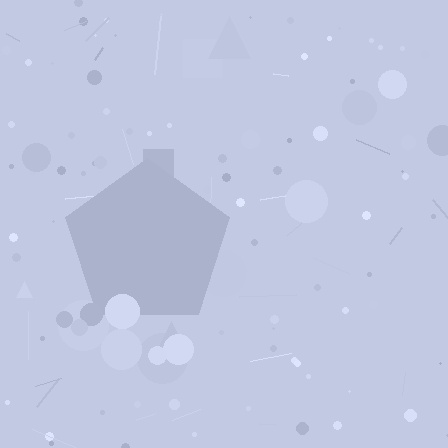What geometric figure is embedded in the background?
A pentagon is embedded in the background.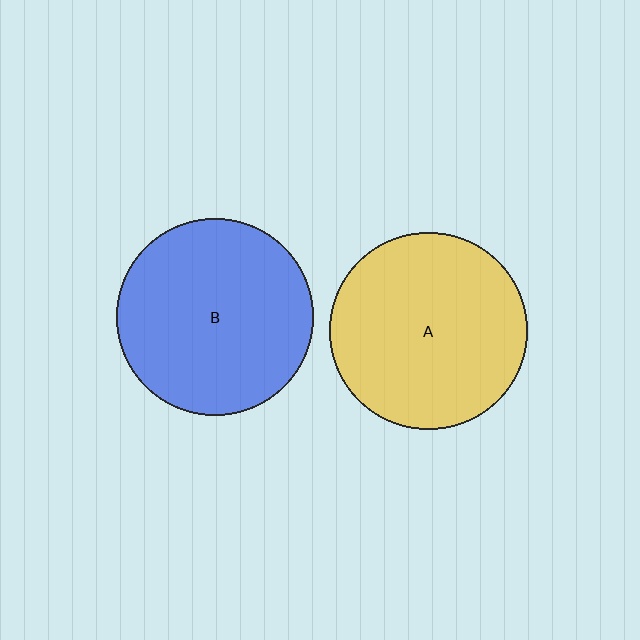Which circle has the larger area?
Circle B (blue).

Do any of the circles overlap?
No, none of the circles overlap.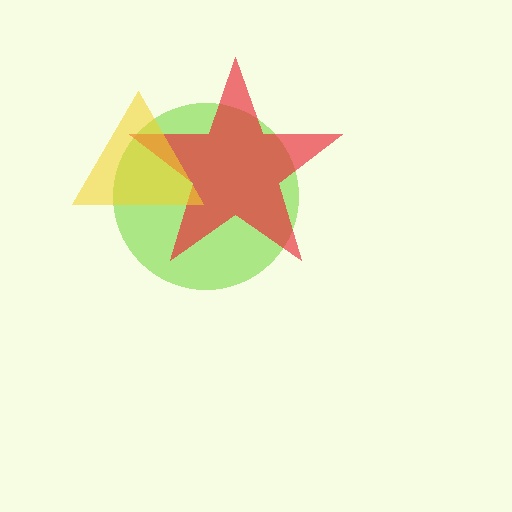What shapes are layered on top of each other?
The layered shapes are: a lime circle, a red star, a yellow triangle.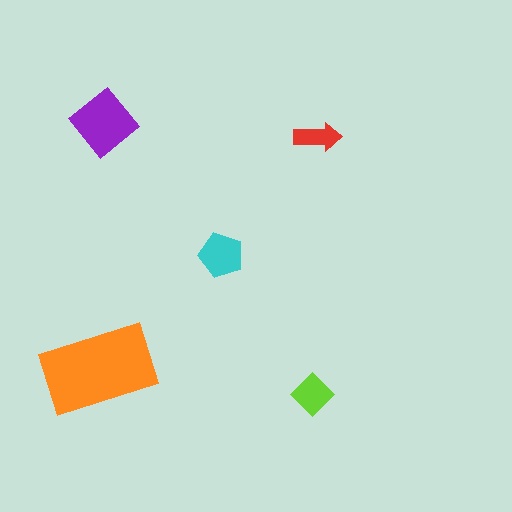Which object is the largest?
The orange rectangle.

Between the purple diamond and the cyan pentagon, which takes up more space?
The purple diamond.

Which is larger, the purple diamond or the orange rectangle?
The orange rectangle.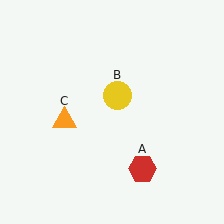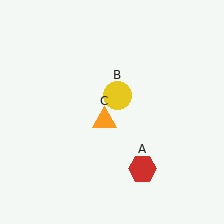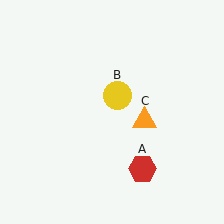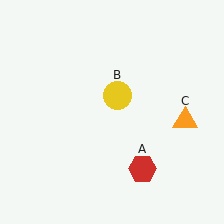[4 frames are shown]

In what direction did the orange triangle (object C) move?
The orange triangle (object C) moved right.